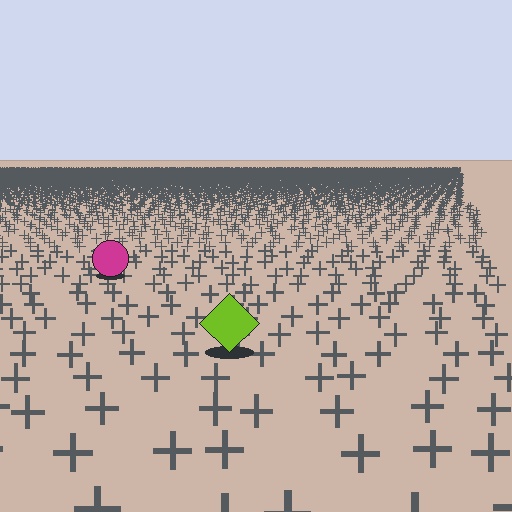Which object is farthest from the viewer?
The magenta circle is farthest from the viewer. It appears smaller and the ground texture around it is denser.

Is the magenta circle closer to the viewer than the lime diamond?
No. The lime diamond is closer — you can tell from the texture gradient: the ground texture is coarser near it.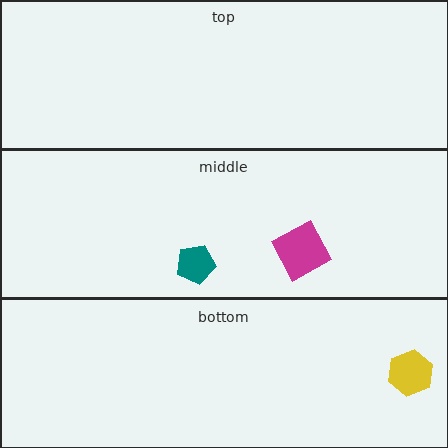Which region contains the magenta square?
The middle region.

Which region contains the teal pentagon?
The middle region.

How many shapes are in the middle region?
2.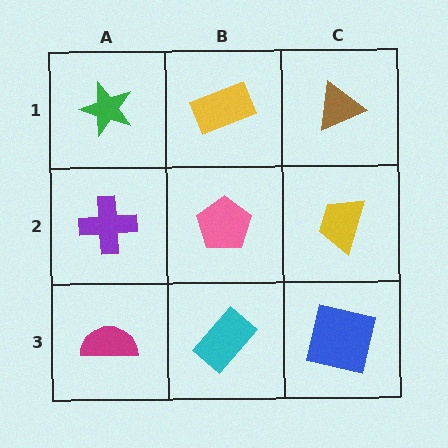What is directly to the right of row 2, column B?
A yellow trapezoid.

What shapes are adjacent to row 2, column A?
A green star (row 1, column A), a magenta semicircle (row 3, column A), a pink pentagon (row 2, column B).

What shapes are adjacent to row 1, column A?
A purple cross (row 2, column A), a yellow rectangle (row 1, column B).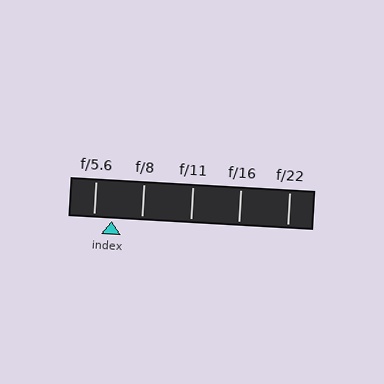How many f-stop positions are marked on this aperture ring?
There are 5 f-stop positions marked.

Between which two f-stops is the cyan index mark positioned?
The index mark is between f/5.6 and f/8.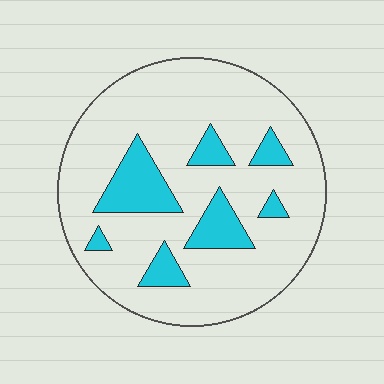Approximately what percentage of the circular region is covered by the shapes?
Approximately 20%.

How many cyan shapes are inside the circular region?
7.